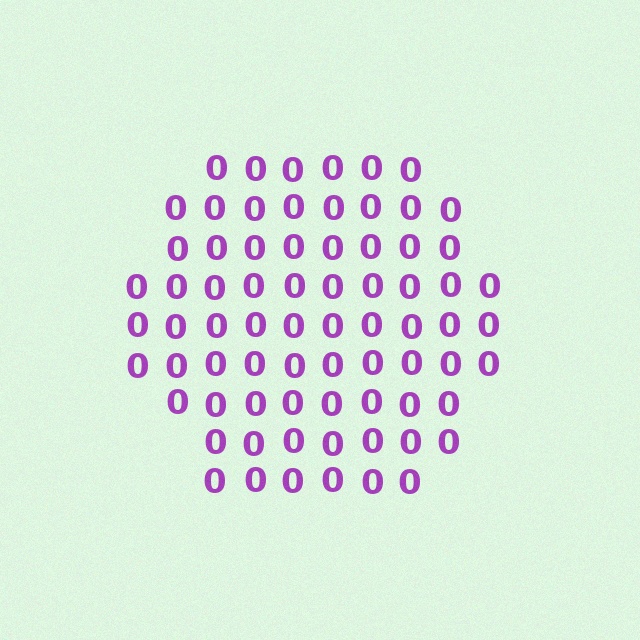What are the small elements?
The small elements are digit 0's.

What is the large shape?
The large shape is a hexagon.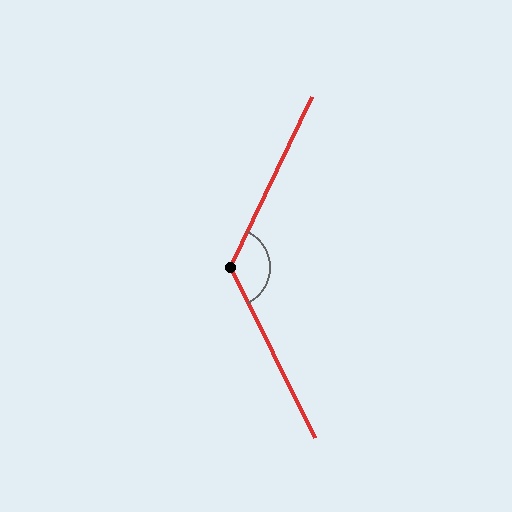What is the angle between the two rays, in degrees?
Approximately 128 degrees.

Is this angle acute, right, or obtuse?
It is obtuse.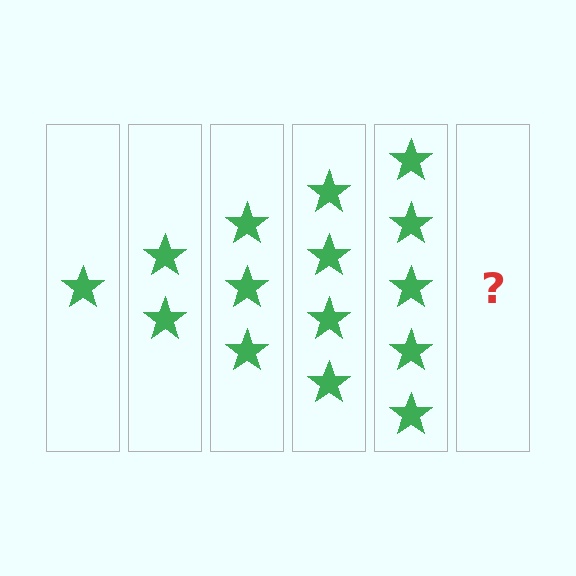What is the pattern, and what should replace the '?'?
The pattern is that each step adds one more star. The '?' should be 6 stars.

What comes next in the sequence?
The next element should be 6 stars.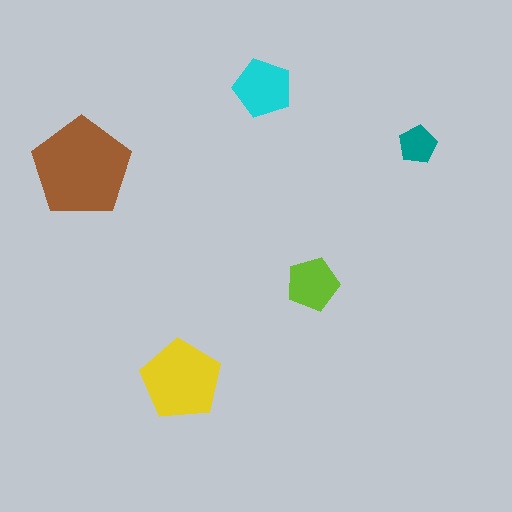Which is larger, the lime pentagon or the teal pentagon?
The lime one.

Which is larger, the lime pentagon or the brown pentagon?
The brown one.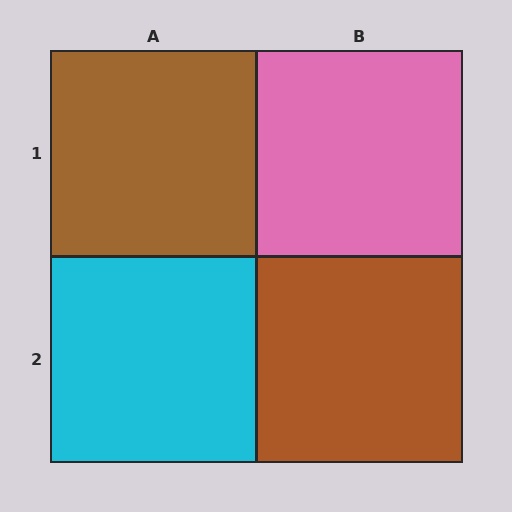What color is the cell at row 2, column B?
Brown.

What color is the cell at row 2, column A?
Cyan.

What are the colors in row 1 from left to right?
Brown, pink.